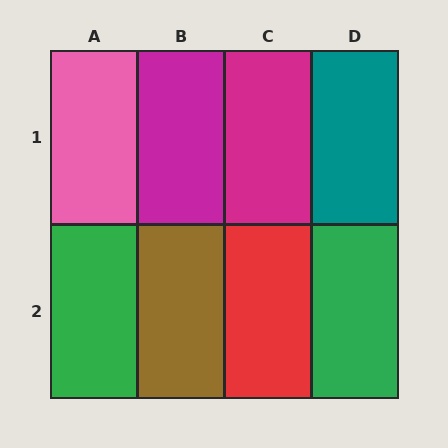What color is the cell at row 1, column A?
Pink.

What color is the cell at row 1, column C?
Magenta.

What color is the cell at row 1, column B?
Magenta.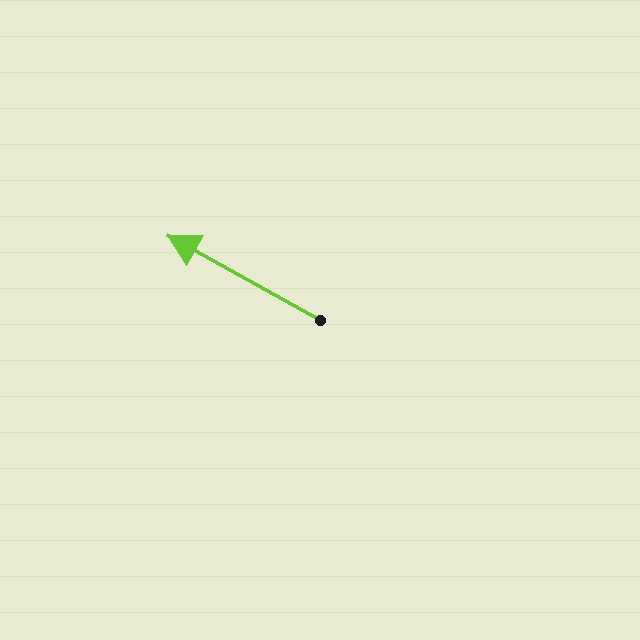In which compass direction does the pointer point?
Northwest.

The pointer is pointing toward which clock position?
Roughly 10 o'clock.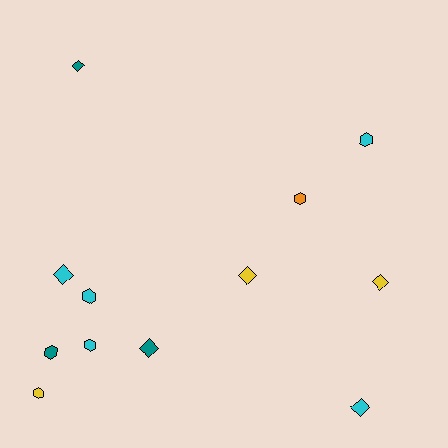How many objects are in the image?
There are 12 objects.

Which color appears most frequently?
Cyan, with 5 objects.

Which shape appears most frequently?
Hexagon, with 6 objects.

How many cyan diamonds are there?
There are 2 cyan diamonds.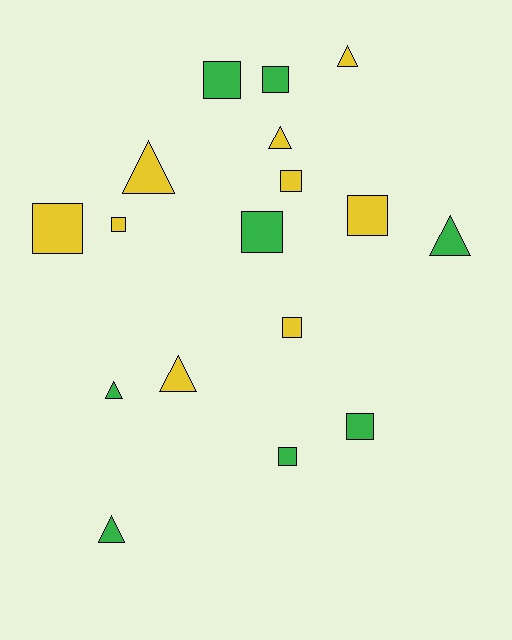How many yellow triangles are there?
There are 4 yellow triangles.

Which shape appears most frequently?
Square, with 10 objects.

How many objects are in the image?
There are 17 objects.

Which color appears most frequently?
Yellow, with 9 objects.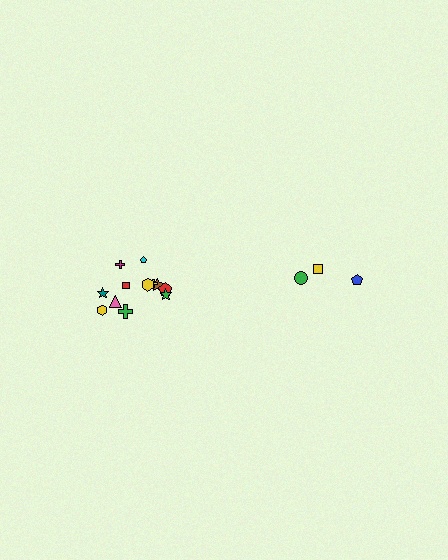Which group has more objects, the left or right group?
The left group.